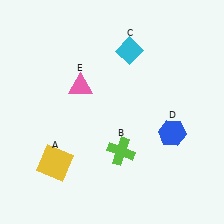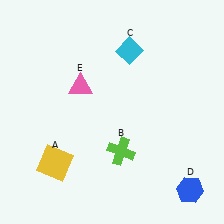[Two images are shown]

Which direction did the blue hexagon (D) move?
The blue hexagon (D) moved down.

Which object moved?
The blue hexagon (D) moved down.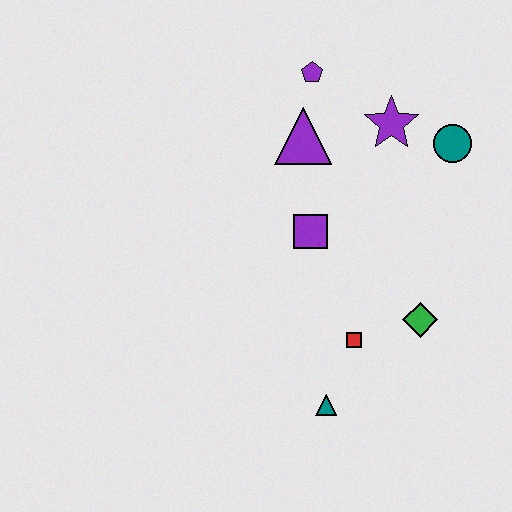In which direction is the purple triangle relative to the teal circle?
The purple triangle is to the left of the teal circle.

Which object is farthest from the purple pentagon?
The teal triangle is farthest from the purple pentagon.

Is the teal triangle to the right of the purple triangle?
Yes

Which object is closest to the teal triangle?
The red square is closest to the teal triangle.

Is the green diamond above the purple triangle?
No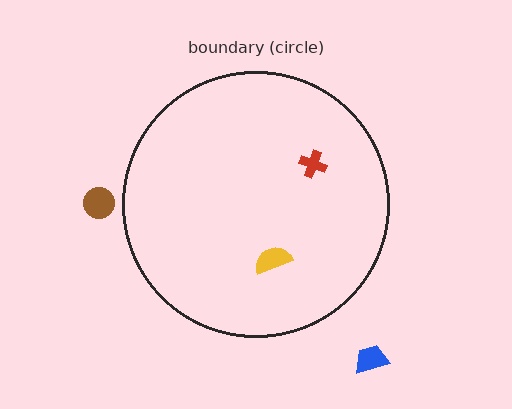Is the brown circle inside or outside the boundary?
Outside.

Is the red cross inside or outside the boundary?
Inside.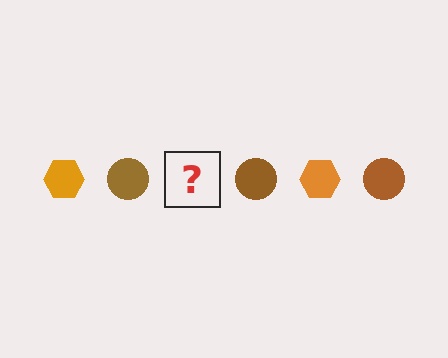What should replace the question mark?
The question mark should be replaced with an orange hexagon.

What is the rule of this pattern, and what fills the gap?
The rule is that the pattern alternates between orange hexagon and brown circle. The gap should be filled with an orange hexagon.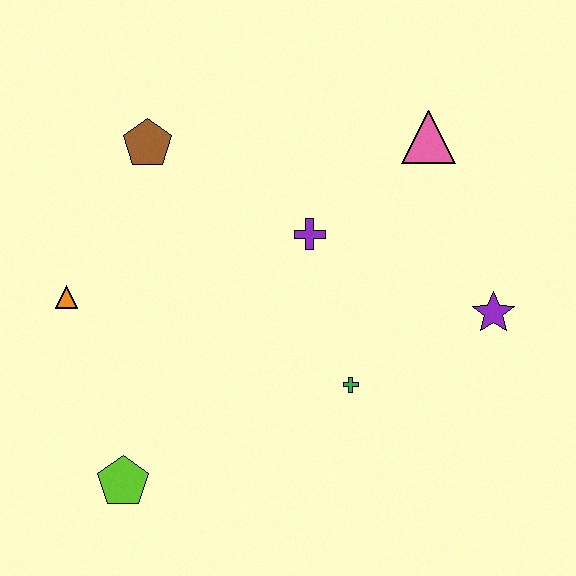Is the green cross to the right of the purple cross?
Yes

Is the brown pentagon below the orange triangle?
No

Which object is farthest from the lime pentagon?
The pink triangle is farthest from the lime pentagon.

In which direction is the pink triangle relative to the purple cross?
The pink triangle is to the right of the purple cross.